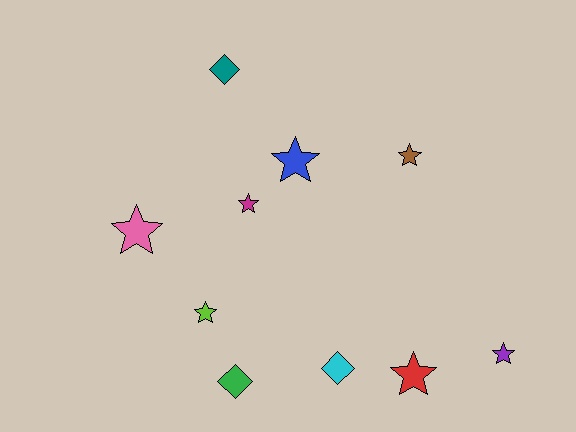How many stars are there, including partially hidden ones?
There are 7 stars.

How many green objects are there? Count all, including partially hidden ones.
There is 1 green object.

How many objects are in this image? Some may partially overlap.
There are 10 objects.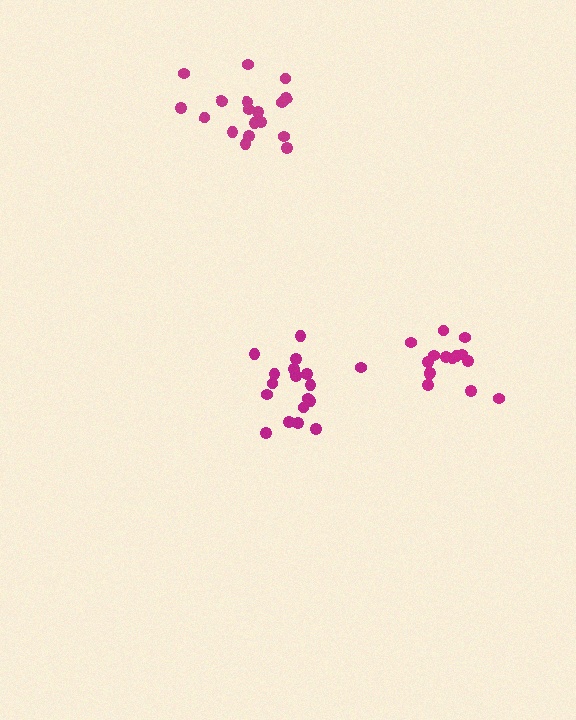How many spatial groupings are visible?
There are 3 spatial groupings.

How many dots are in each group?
Group 1: 18 dots, Group 2: 15 dots, Group 3: 18 dots (51 total).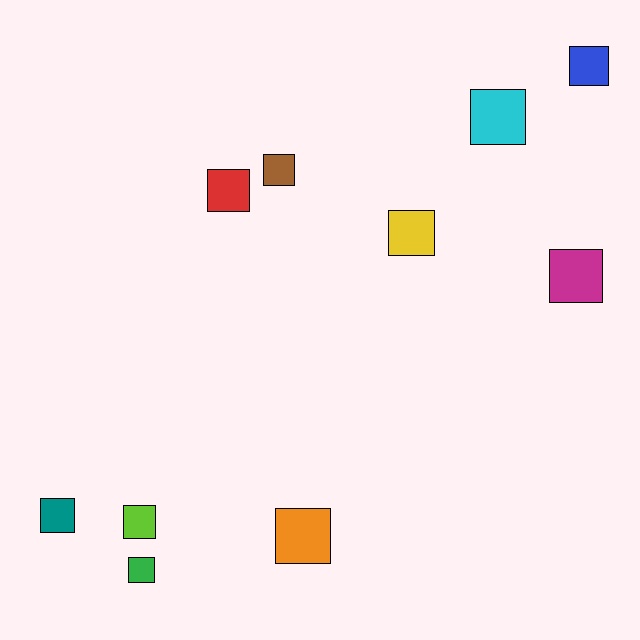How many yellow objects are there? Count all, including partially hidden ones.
There is 1 yellow object.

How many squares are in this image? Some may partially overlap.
There are 10 squares.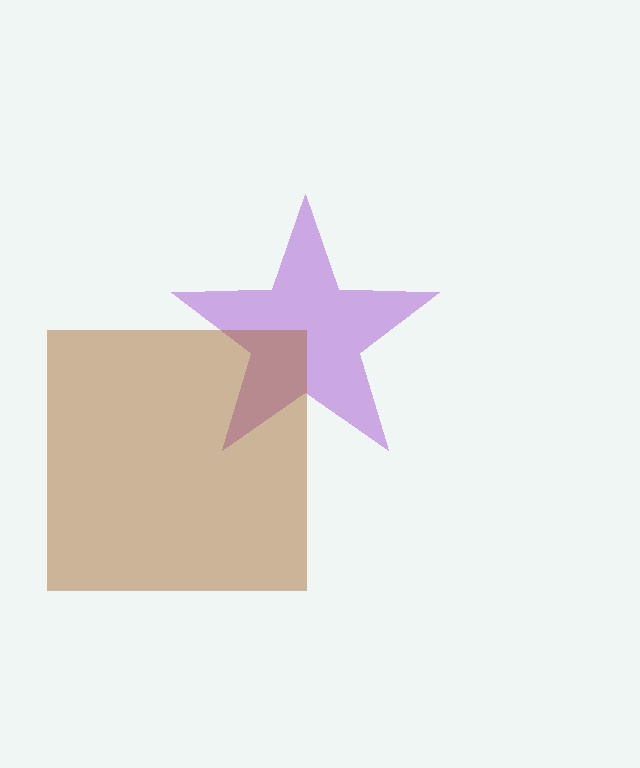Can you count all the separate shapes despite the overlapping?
Yes, there are 2 separate shapes.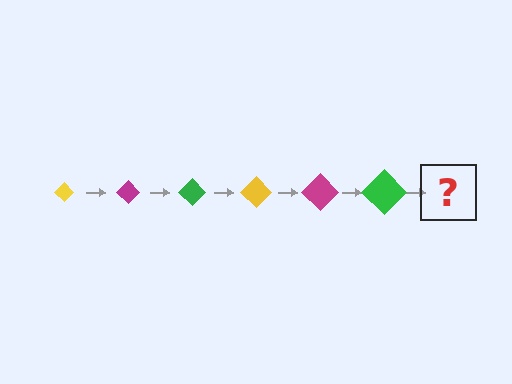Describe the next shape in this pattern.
It should be a yellow diamond, larger than the previous one.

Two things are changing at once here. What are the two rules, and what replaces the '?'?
The two rules are that the diamond grows larger each step and the color cycles through yellow, magenta, and green. The '?' should be a yellow diamond, larger than the previous one.